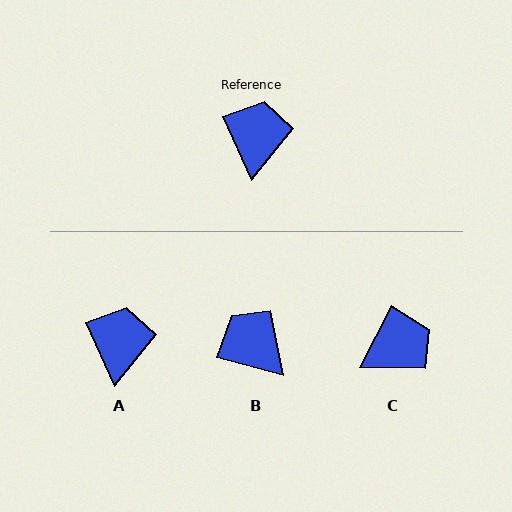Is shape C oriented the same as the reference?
No, it is off by about 52 degrees.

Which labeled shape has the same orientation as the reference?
A.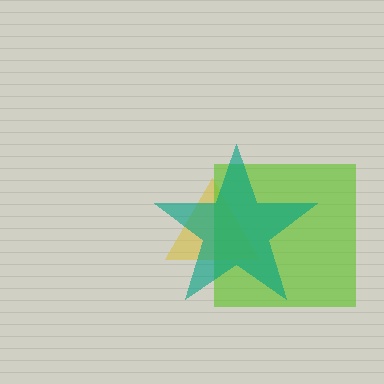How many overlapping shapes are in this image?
There are 3 overlapping shapes in the image.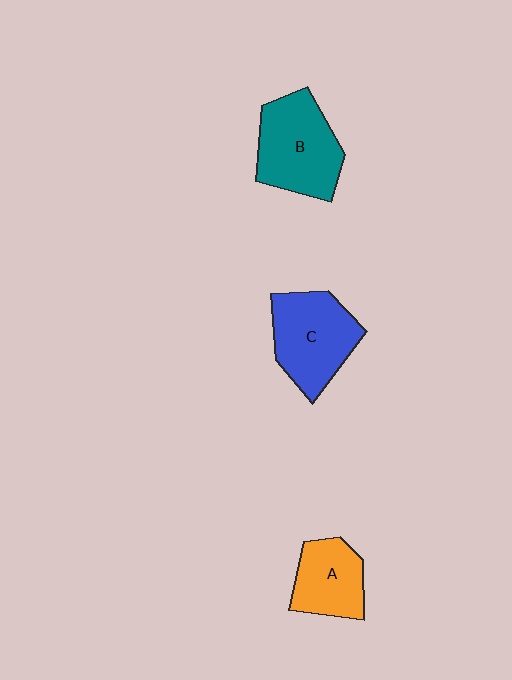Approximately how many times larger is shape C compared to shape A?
Approximately 1.4 times.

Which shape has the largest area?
Shape B (teal).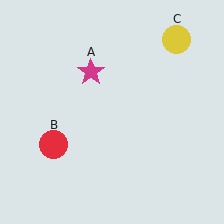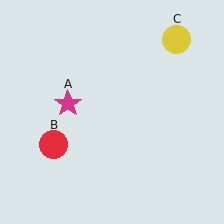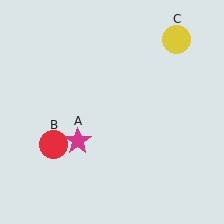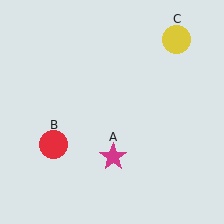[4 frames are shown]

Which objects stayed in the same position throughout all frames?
Red circle (object B) and yellow circle (object C) remained stationary.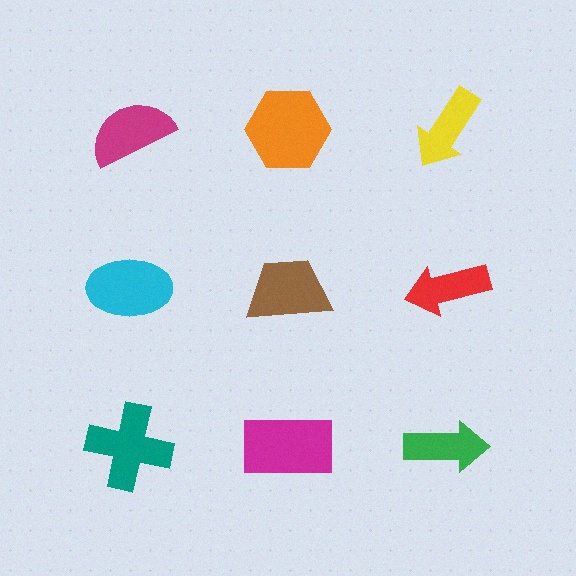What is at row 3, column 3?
A green arrow.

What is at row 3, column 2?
A magenta rectangle.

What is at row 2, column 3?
A red arrow.